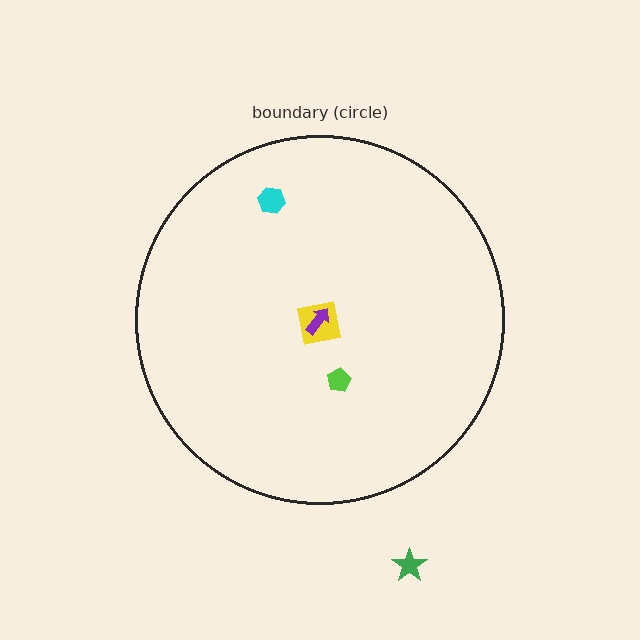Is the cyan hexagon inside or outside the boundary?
Inside.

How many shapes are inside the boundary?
4 inside, 1 outside.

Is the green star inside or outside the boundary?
Outside.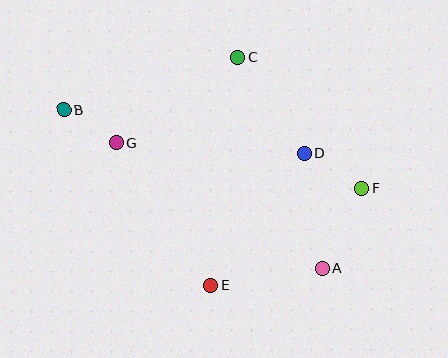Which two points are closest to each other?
Points B and G are closest to each other.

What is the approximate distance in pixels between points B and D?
The distance between B and D is approximately 244 pixels.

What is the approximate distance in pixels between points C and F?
The distance between C and F is approximately 180 pixels.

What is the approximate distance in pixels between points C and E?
The distance between C and E is approximately 230 pixels.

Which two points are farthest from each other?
Points B and F are farthest from each other.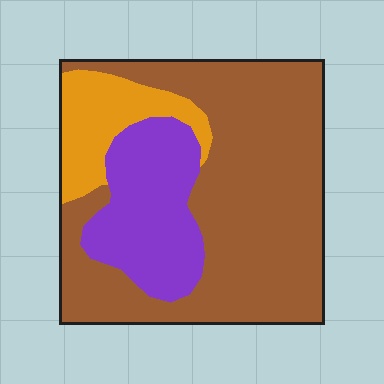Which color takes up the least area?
Orange, at roughly 15%.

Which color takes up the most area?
Brown, at roughly 65%.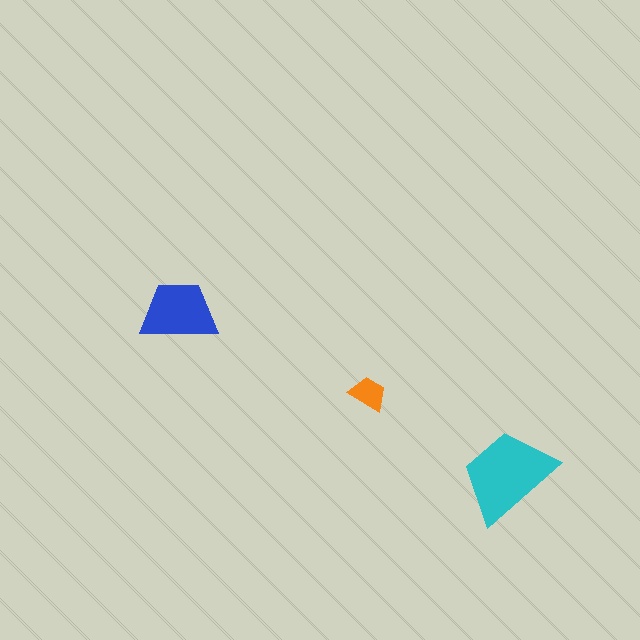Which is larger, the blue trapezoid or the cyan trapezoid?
The cyan one.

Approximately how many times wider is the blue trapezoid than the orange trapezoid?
About 2 times wider.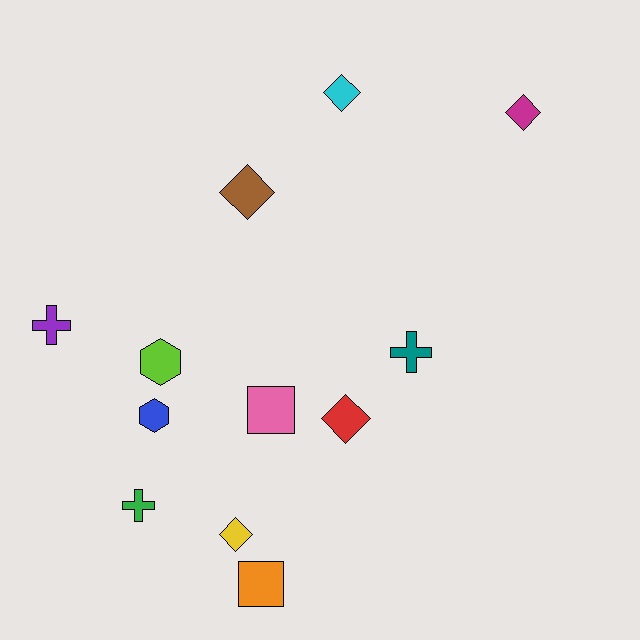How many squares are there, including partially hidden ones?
There are 2 squares.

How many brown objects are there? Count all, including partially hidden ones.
There is 1 brown object.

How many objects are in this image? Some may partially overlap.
There are 12 objects.